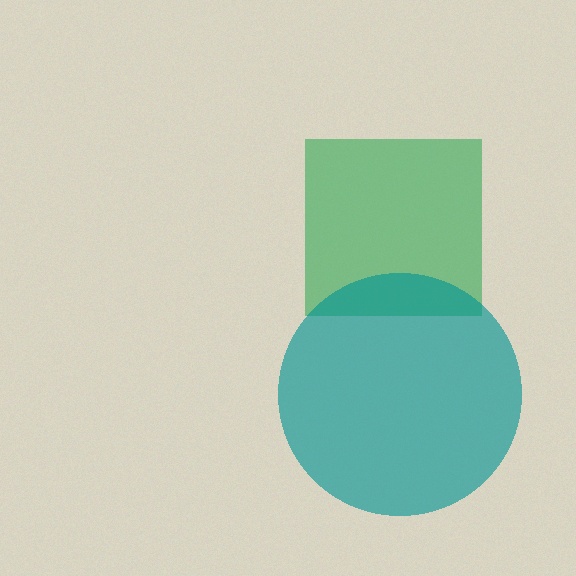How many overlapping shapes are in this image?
There are 2 overlapping shapes in the image.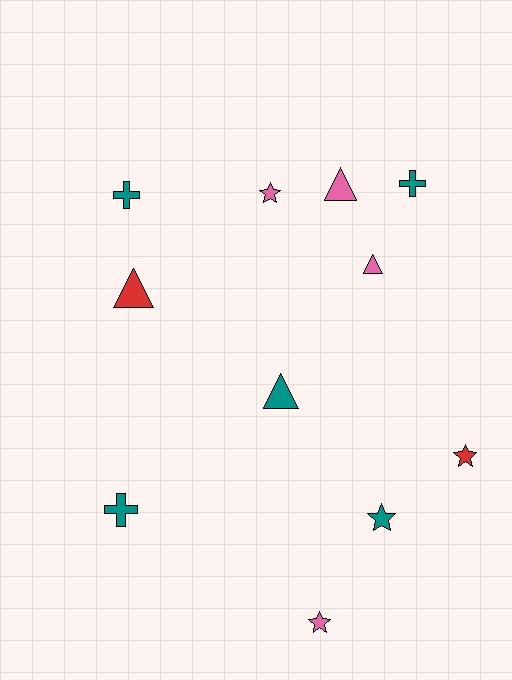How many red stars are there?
There is 1 red star.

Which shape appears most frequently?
Triangle, with 4 objects.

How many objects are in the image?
There are 11 objects.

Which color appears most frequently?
Teal, with 5 objects.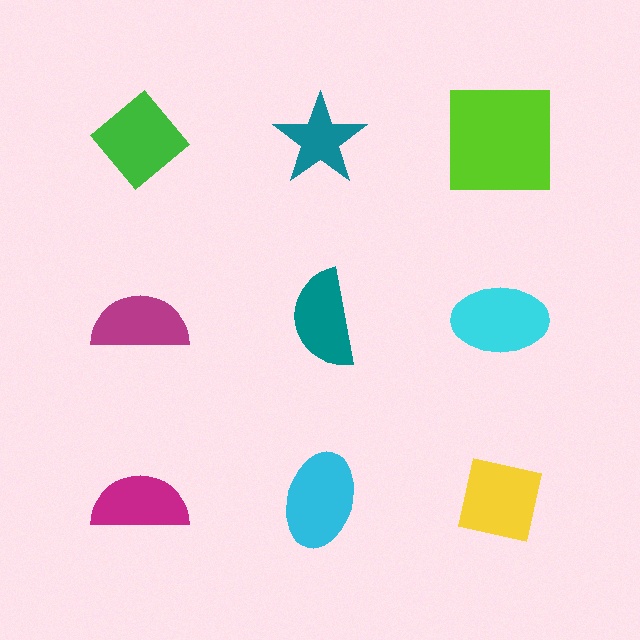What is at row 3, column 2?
A cyan ellipse.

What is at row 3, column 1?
A magenta semicircle.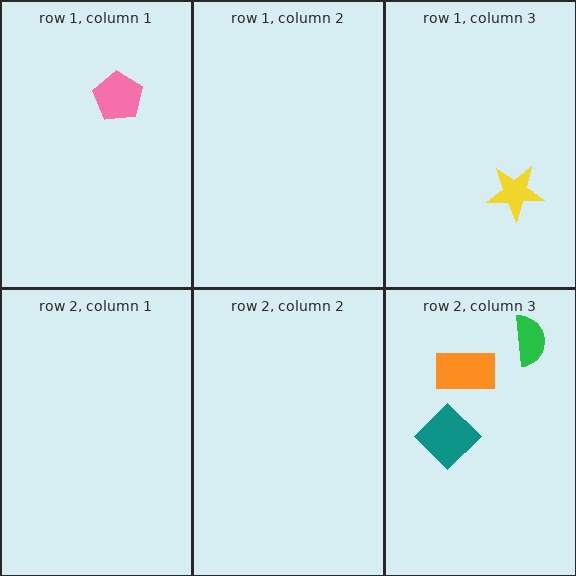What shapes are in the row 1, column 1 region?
The pink pentagon.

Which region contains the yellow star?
The row 1, column 3 region.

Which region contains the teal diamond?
The row 2, column 3 region.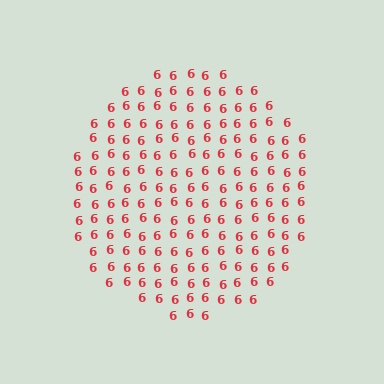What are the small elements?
The small elements are digit 6's.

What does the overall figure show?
The overall figure shows a circle.